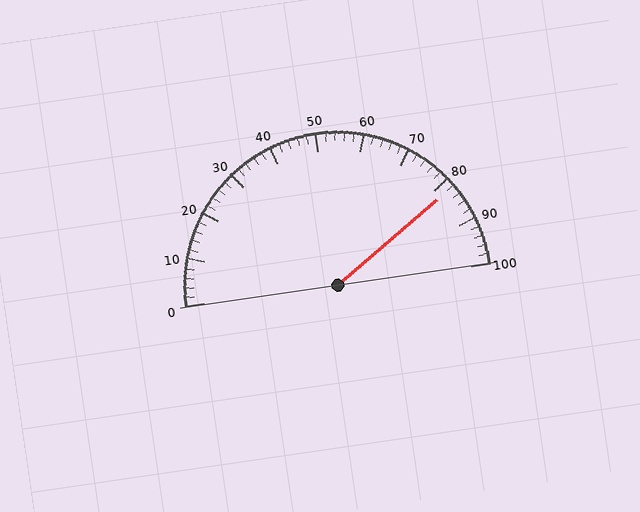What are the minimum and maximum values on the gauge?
The gauge ranges from 0 to 100.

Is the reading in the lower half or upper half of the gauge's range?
The reading is in the upper half of the range (0 to 100).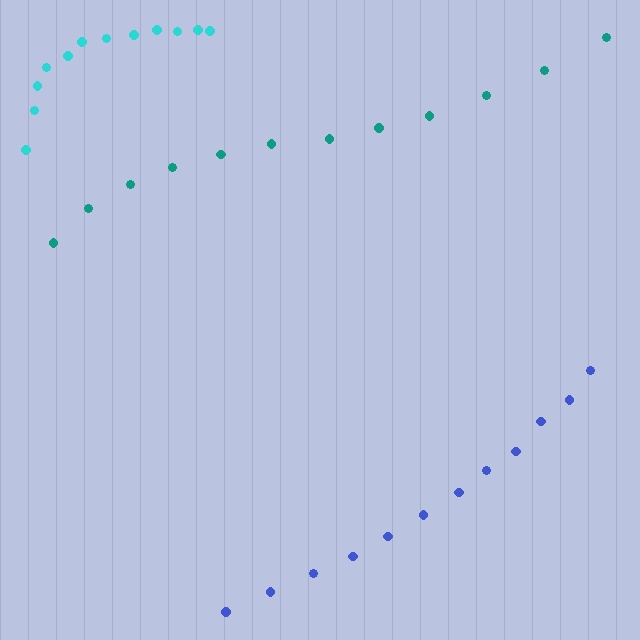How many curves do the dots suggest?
There are 3 distinct paths.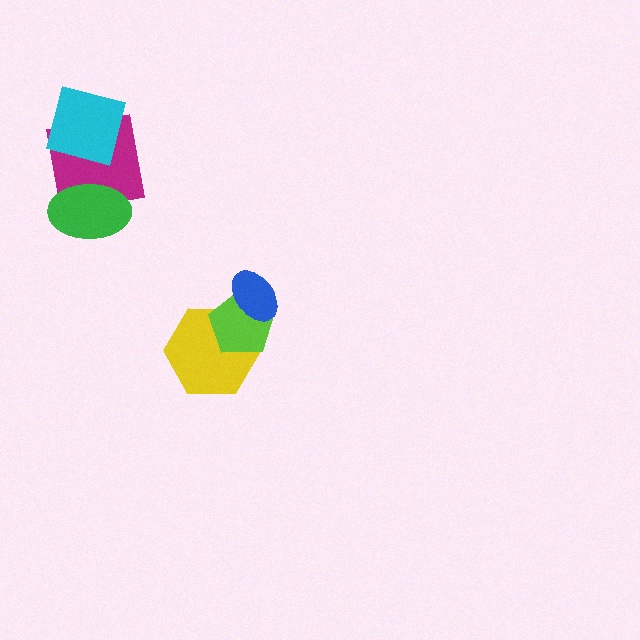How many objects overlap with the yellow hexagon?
1 object overlaps with the yellow hexagon.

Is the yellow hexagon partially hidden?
Yes, it is partially covered by another shape.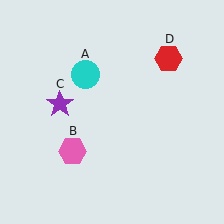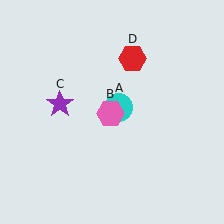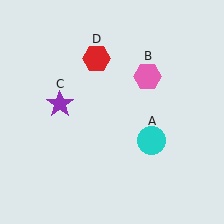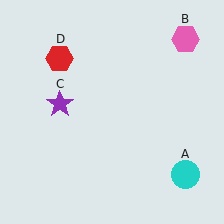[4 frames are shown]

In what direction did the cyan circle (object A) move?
The cyan circle (object A) moved down and to the right.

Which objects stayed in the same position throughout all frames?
Purple star (object C) remained stationary.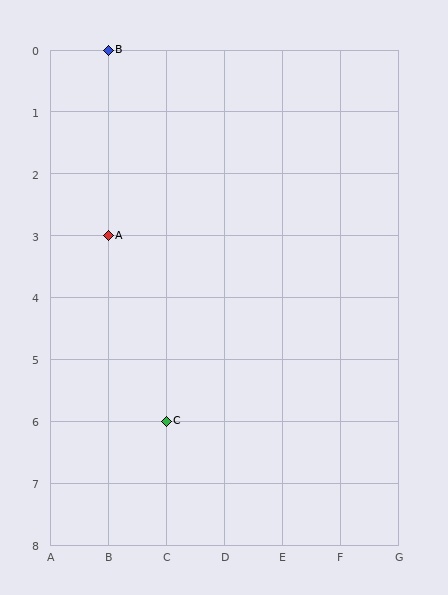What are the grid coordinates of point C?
Point C is at grid coordinates (C, 6).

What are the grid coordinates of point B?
Point B is at grid coordinates (B, 0).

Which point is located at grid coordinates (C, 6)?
Point C is at (C, 6).